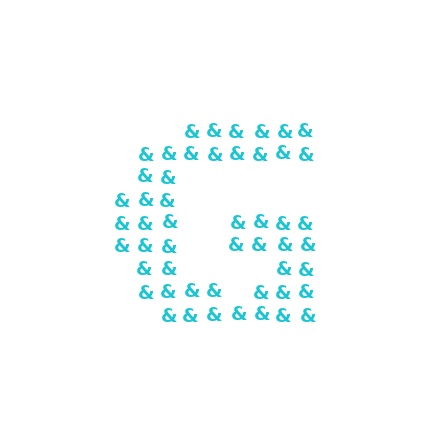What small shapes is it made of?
It is made of small ampersands.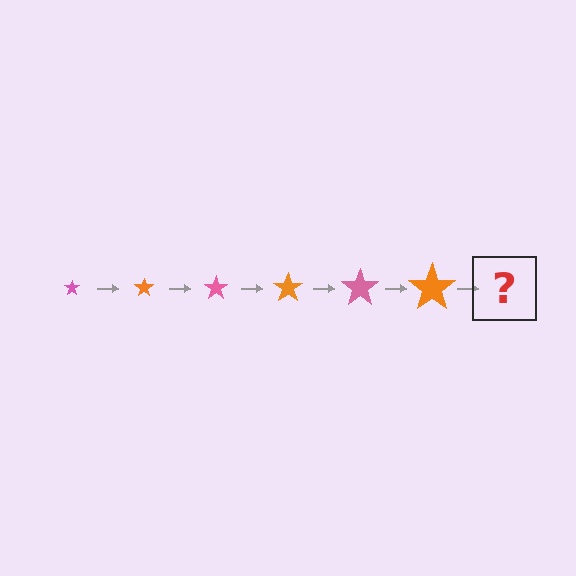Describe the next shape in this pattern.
It should be a pink star, larger than the previous one.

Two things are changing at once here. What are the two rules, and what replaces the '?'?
The two rules are that the star grows larger each step and the color cycles through pink and orange. The '?' should be a pink star, larger than the previous one.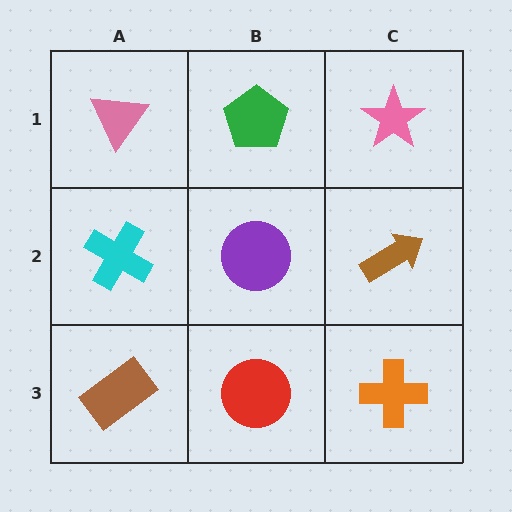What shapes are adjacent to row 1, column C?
A brown arrow (row 2, column C), a green pentagon (row 1, column B).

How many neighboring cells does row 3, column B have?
3.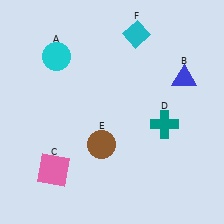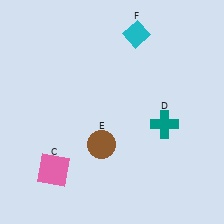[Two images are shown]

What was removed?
The blue triangle (B), the cyan circle (A) were removed in Image 2.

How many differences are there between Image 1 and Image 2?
There are 2 differences between the two images.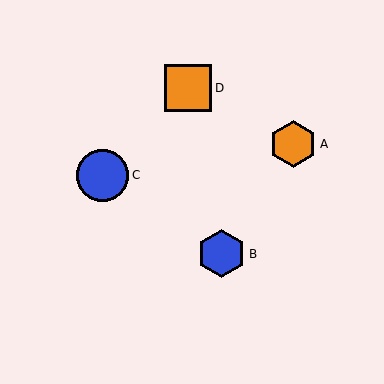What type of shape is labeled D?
Shape D is an orange square.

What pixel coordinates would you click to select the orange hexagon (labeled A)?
Click at (293, 144) to select the orange hexagon A.